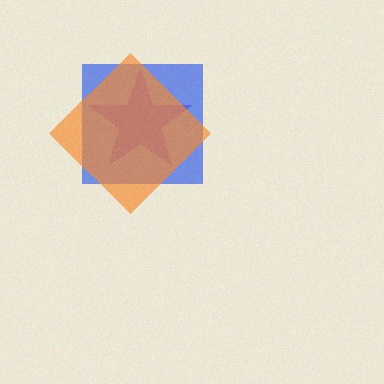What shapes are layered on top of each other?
The layered shapes are: a purple star, a blue square, an orange diamond.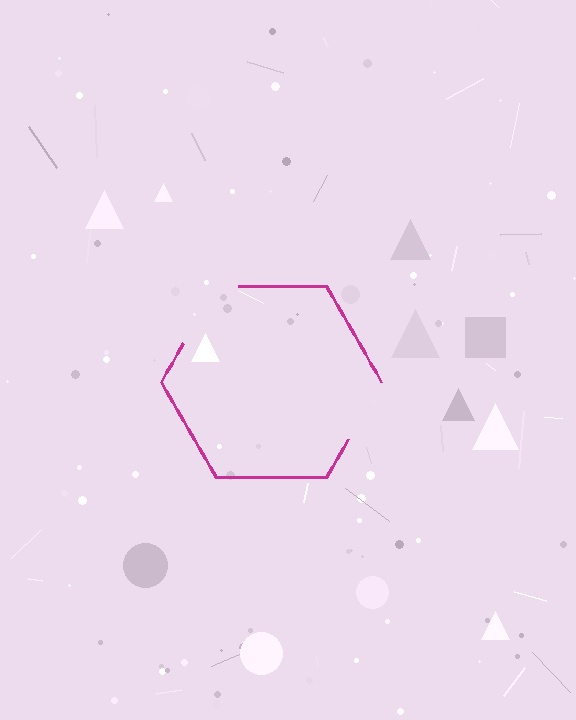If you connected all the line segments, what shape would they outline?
They would outline a hexagon.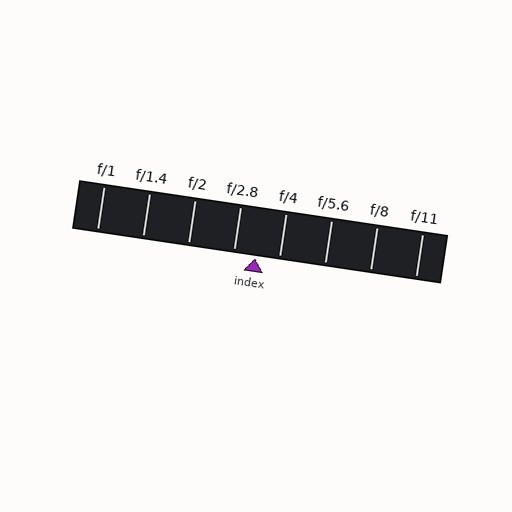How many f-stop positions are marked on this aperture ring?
There are 8 f-stop positions marked.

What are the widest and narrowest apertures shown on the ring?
The widest aperture shown is f/1 and the narrowest is f/11.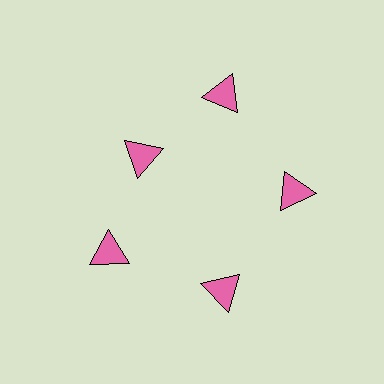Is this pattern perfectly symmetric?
No. The 5 pink triangles are arranged in a ring, but one element near the 10 o'clock position is pulled inward toward the center, breaking the 5-fold rotational symmetry.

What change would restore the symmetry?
The symmetry would be restored by moving it outward, back onto the ring so that all 5 triangles sit at equal angles and equal distance from the center.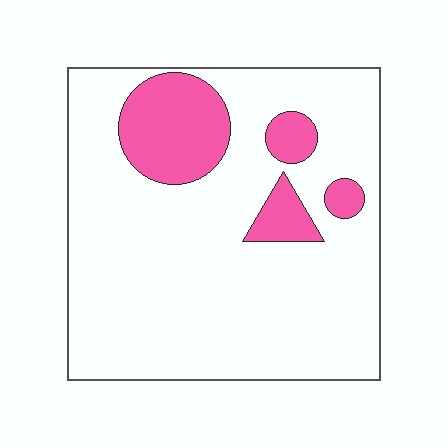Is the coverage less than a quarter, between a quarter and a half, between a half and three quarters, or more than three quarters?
Less than a quarter.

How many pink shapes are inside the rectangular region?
4.